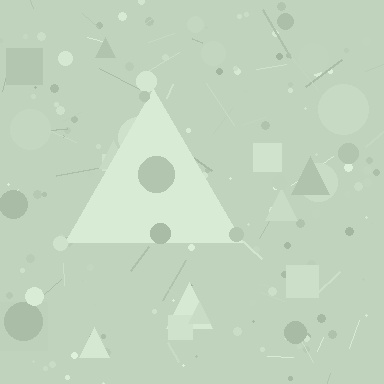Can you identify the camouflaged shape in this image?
The camouflaged shape is a triangle.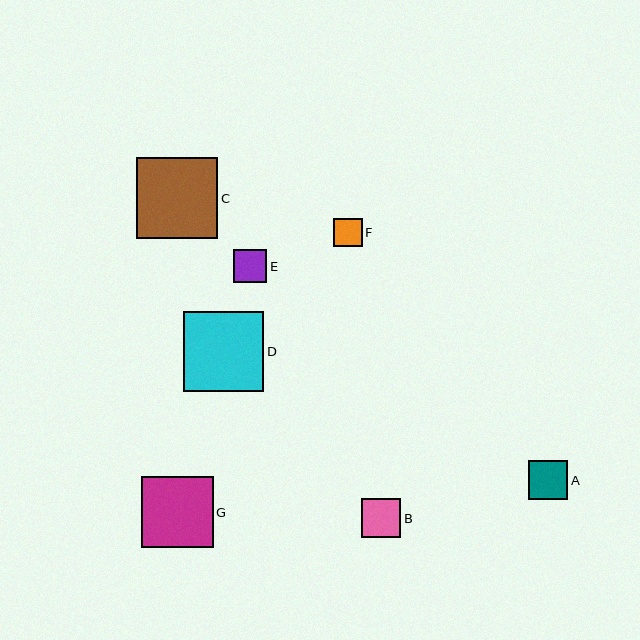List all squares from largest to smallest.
From largest to smallest: C, D, G, B, A, E, F.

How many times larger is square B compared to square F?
Square B is approximately 1.4 times the size of square F.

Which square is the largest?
Square C is the largest with a size of approximately 81 pixels.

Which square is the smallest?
Square F is the smallest with a size of approximately 29 pixels.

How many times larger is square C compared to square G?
Square C is approximately 1.1 times the size of square G.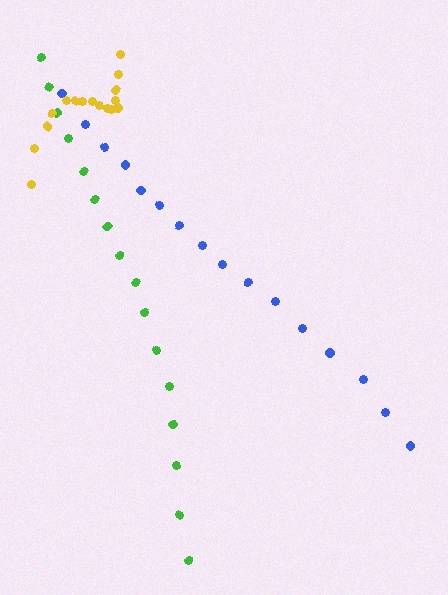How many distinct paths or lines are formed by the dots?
There are 3 distinct paths.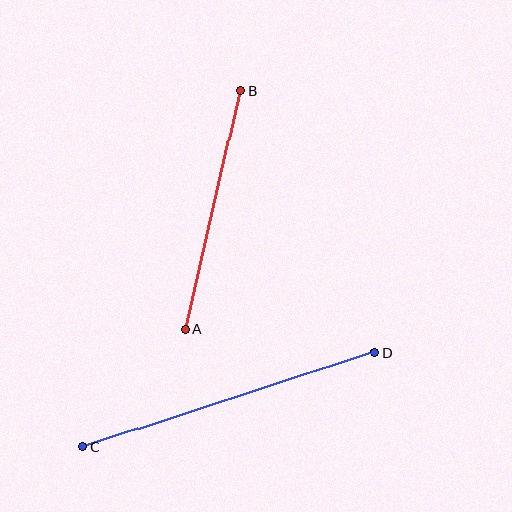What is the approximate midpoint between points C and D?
The midpoint is at approximately (229, 400) pixels.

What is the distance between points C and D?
The distance is approximately 306 pixels.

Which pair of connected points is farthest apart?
Points C and D are farthest apart.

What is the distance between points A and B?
The distance is approximately 244 pixels.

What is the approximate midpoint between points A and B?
The midpoint is at approximately (213, 210) pixels.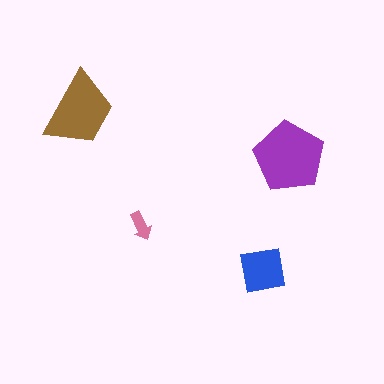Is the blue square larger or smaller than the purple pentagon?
Smaller.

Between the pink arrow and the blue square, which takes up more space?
The blue square.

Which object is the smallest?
The pink arrow.